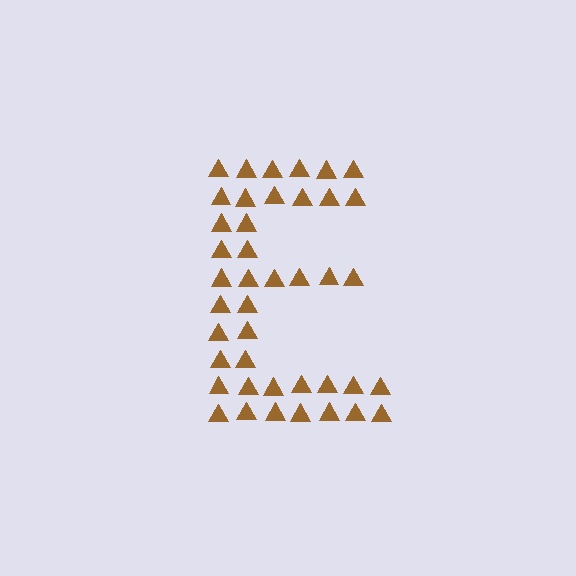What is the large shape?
The large shape is the letter E.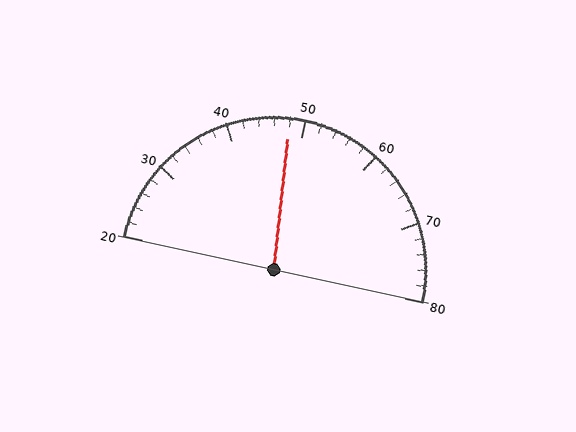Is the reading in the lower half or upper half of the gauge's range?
The reading is in the lower half of the range (20 to 80).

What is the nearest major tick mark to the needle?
The nearest major tick mark is 50.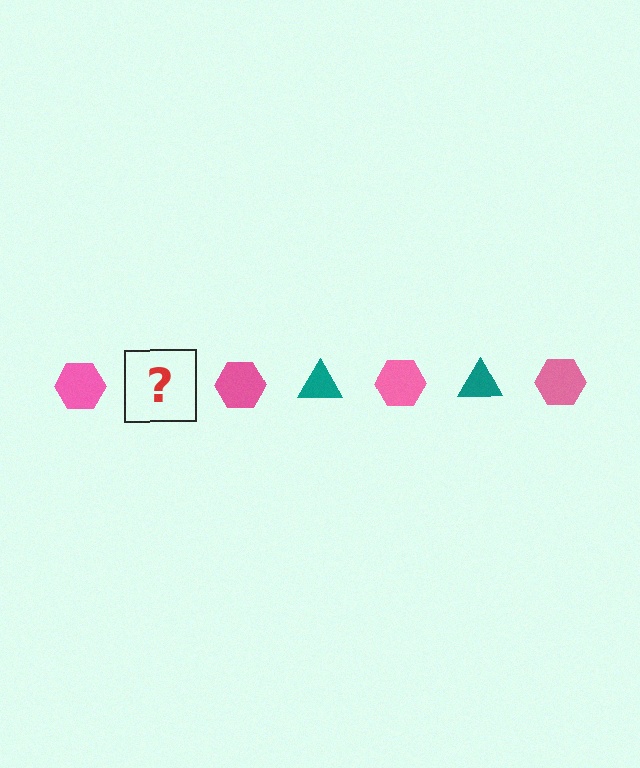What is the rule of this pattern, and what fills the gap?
The rule is that the pattern alternates between pink hexagon and teal triangle. The gap should be filled with a teal triangle.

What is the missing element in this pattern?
The missing element is a teal triangle.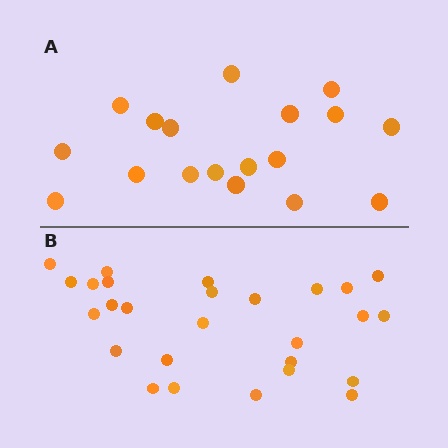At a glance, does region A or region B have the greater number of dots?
Region B (the bottom region) has more dots.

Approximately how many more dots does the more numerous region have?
Region B has roughly 8 or so more dots than region A.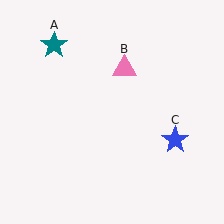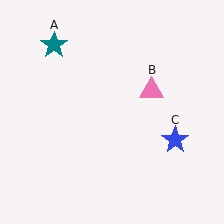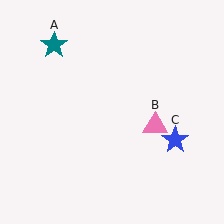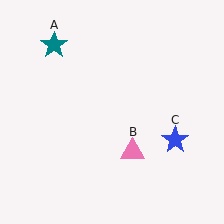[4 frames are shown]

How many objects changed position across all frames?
1 object changed position: pink triangle (object B).